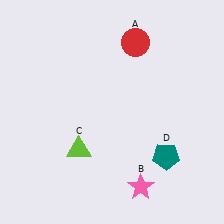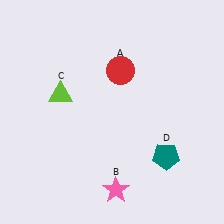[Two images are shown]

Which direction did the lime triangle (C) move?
The lime triangle (C) moved up.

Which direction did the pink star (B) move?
The pink star (B) moved left.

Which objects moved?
The objects that moved are: the red circle (A), the pink star (B), the lime triangle (C).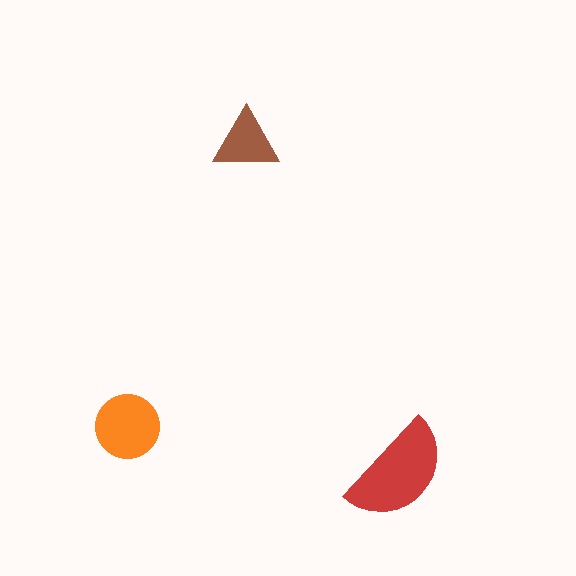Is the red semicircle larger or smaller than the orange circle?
Larger.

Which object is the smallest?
The brown triangle.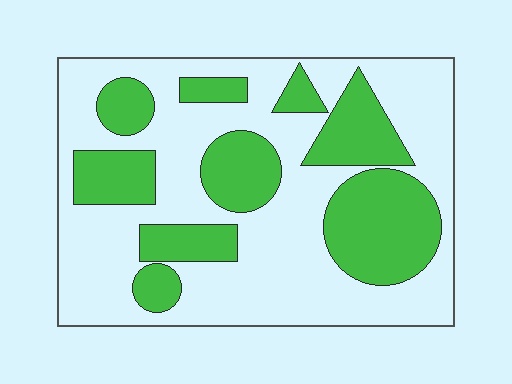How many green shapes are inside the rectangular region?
9.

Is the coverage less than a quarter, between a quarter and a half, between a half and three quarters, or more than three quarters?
Between a quarter and a half.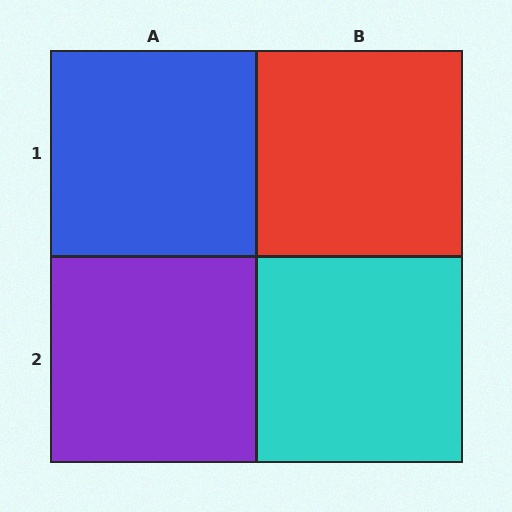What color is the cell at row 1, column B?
Red.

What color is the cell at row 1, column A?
Blue.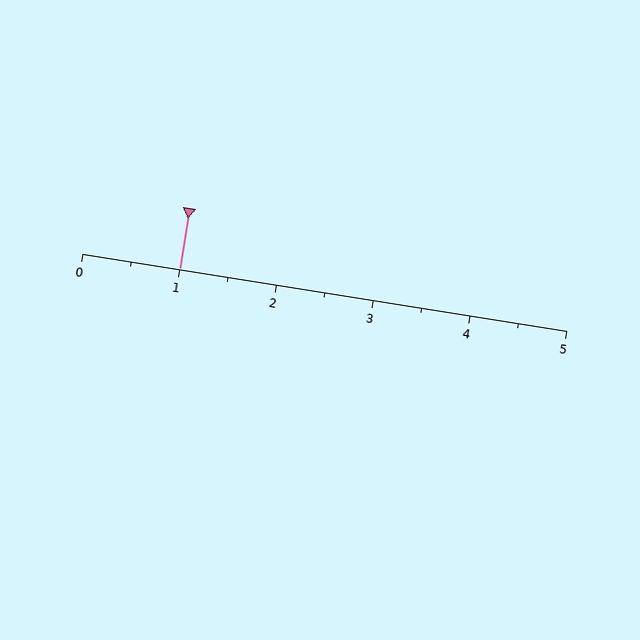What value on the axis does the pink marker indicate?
The marker indicates approximately 1.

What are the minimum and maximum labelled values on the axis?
The axis runs from 0 to 5.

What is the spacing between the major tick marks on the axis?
The major ticks are spaced 1 apart.